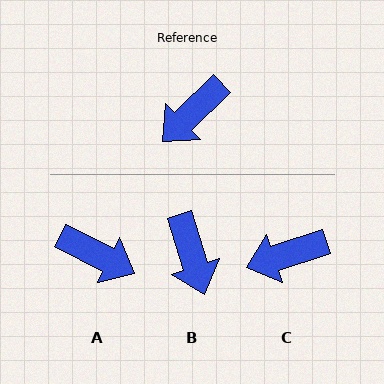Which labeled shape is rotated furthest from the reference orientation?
A, about 109 degrees away.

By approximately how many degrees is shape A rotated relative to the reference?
Approximately 109 degrees counter-clockwise.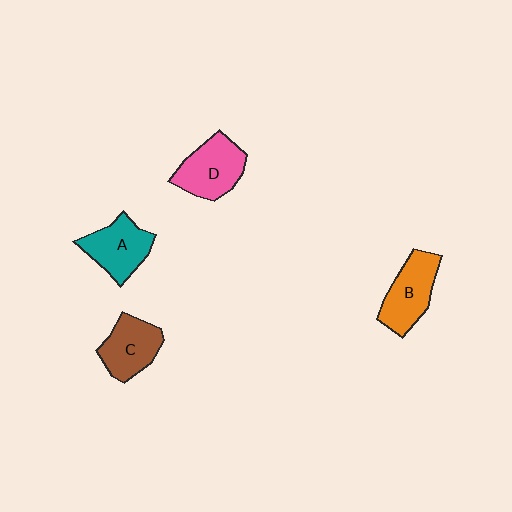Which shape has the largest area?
Shape D (pink).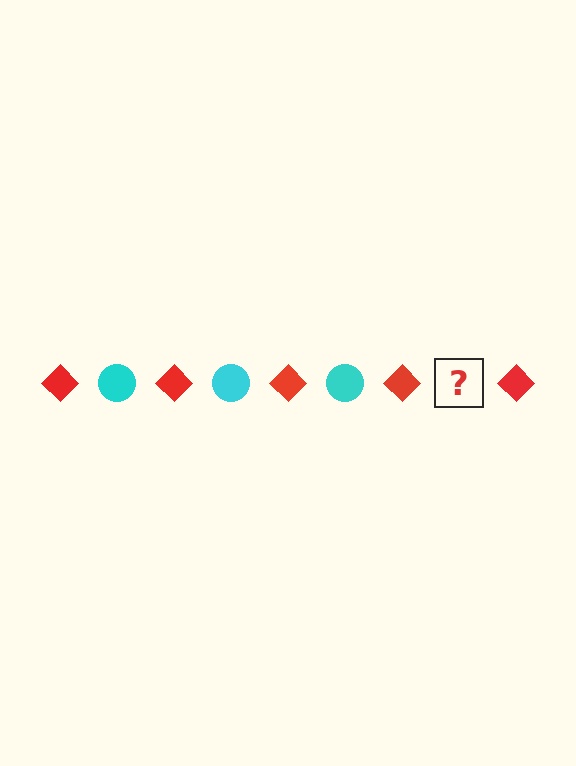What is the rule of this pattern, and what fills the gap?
The rule is that the pattern alternates between red diamond and cyan circle. The gap should be filled with a cyan circle.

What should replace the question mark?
The question mark should be replaced with a cyan circle.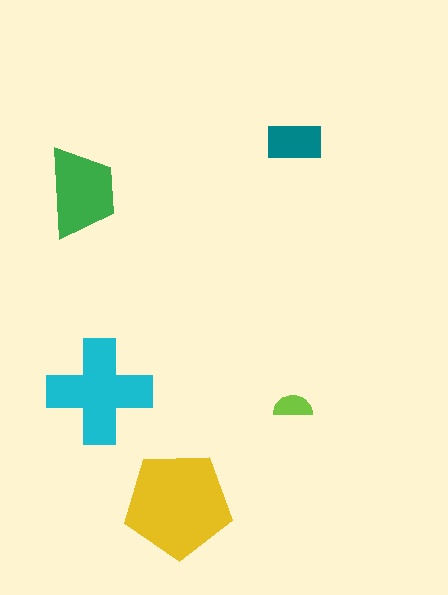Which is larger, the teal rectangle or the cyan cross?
The cyan cross.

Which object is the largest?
The yellow pentagon.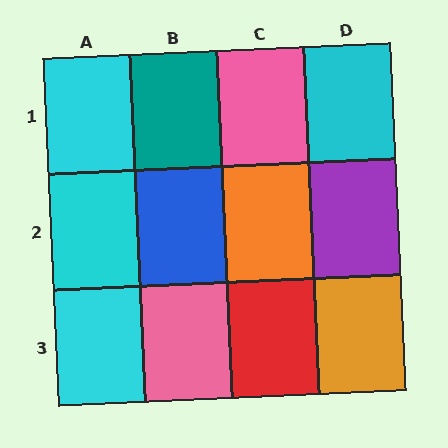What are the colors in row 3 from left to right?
Cyan, pink, red, orange.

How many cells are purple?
1 cell is purple.